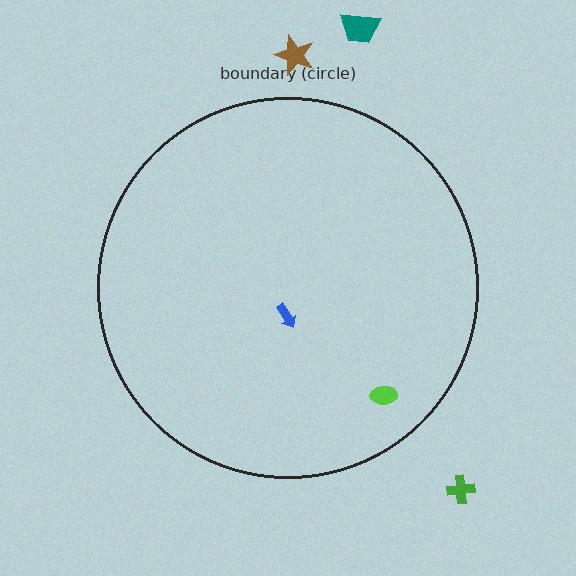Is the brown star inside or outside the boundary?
Outside.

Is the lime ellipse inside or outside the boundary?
Inside.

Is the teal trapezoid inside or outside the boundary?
Outside.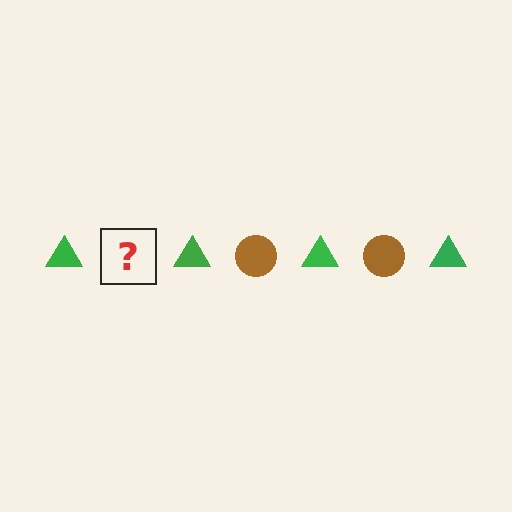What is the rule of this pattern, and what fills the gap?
The rule is that the pattern alternates between green triangle and brown circle. The gap should be filled with a brown circle.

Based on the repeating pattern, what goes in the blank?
The blank should be a brown circle.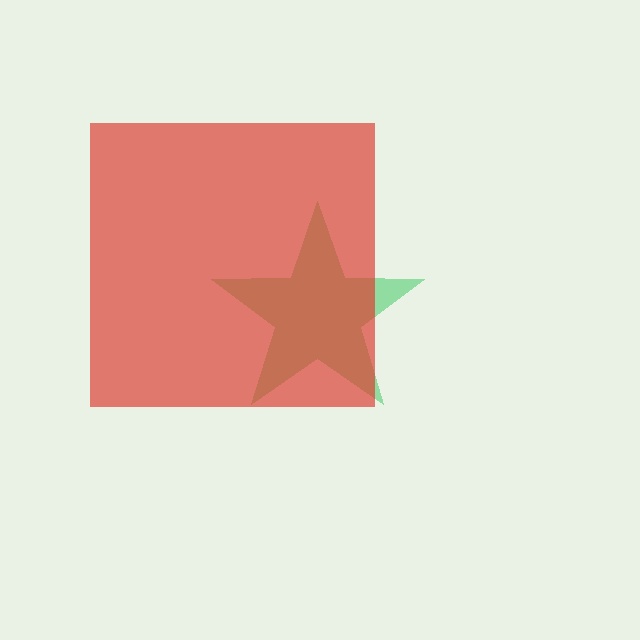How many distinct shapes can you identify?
There are 2 distinct shapes: a green star, a red square.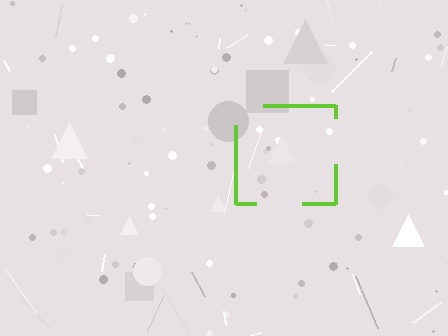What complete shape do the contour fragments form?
The contour fragments form a square.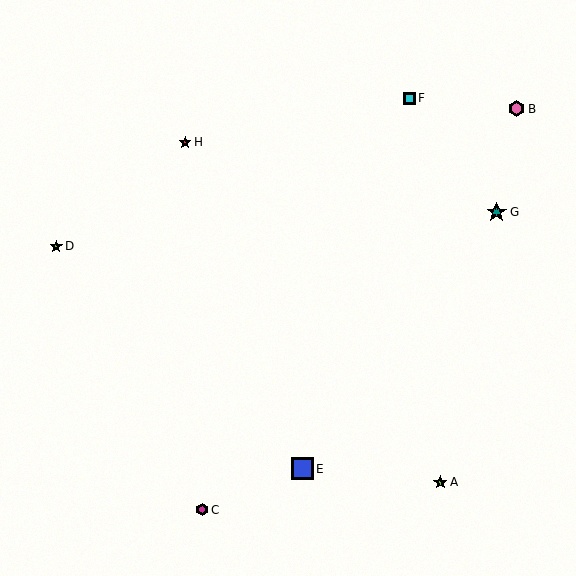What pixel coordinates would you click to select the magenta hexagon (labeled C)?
Click at (202, 510) to select the magenta hexagon C.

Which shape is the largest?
The blue square (labeled E) is the largest.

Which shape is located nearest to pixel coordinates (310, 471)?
The blue square (labeled E) at (302, 469) is nearest to that location.